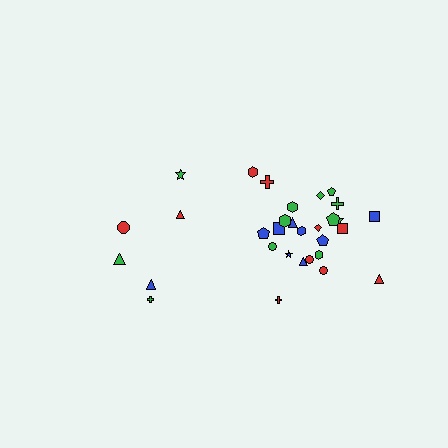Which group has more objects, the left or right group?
The right group.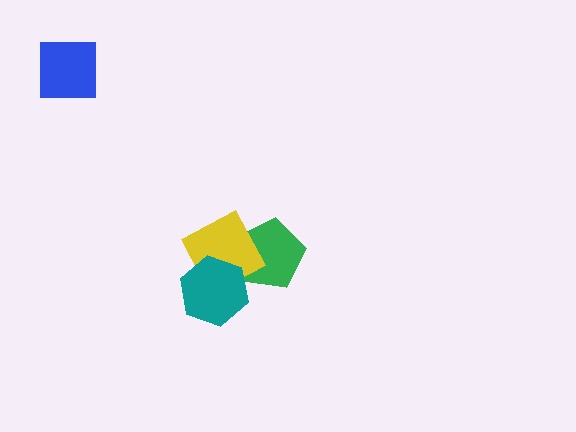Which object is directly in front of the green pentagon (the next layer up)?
The yellow diamond is directly in front of the green pentagon.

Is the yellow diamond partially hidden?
Yes, it is partially covered by another shape.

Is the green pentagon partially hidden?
Yes, it is partially covered by another shape.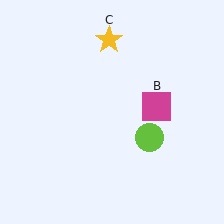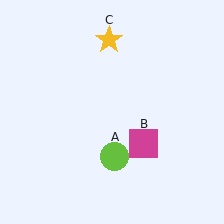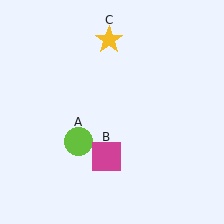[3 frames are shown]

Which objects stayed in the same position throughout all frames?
Yellow star (object C) remained stationary.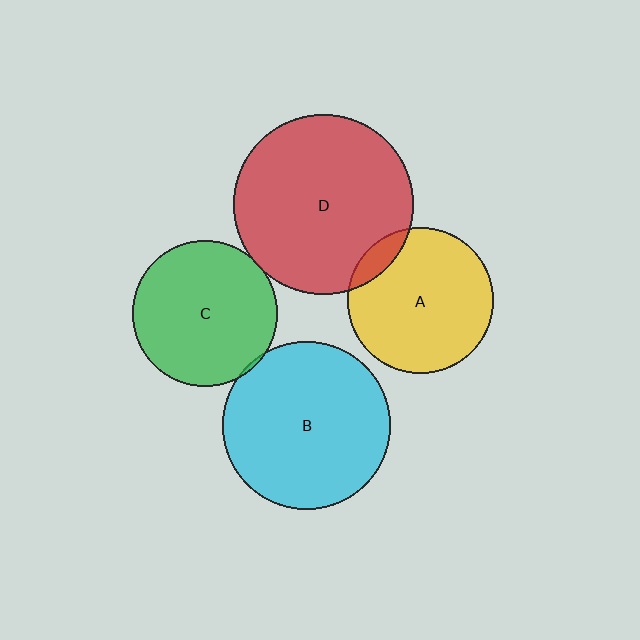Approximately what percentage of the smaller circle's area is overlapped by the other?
Approximately 5%.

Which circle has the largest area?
Circle D (red).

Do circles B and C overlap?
Yes.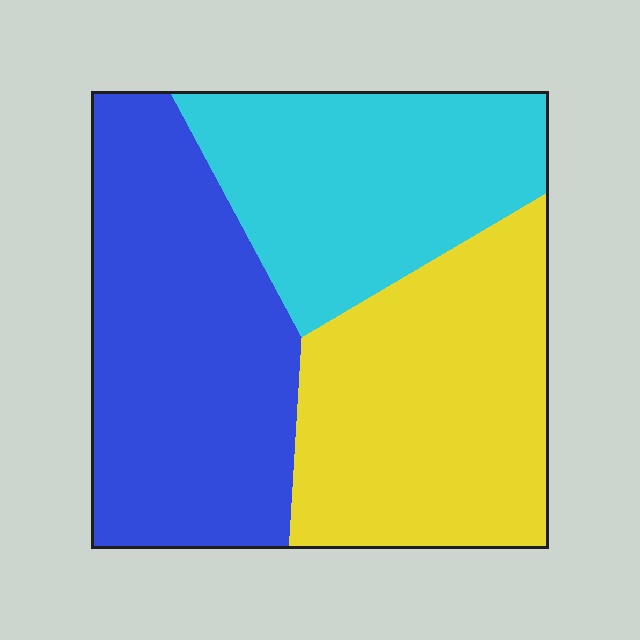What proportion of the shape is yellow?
Yellow covers 34% of the shape.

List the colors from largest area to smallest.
From largest to smallest: blue, yellow, cyan.